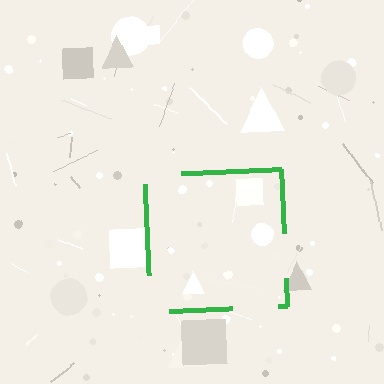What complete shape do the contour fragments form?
The contour fragments form a square.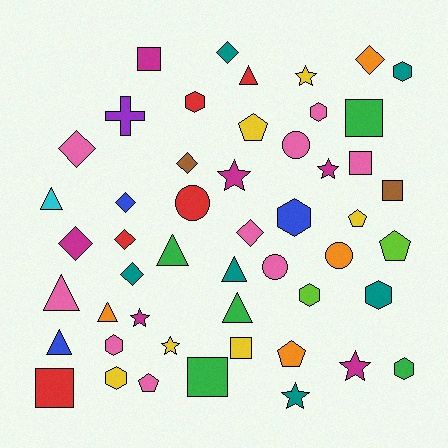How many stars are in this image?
There are 7 stars.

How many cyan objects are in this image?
There is 1 cyan object.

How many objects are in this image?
There are 50 objects.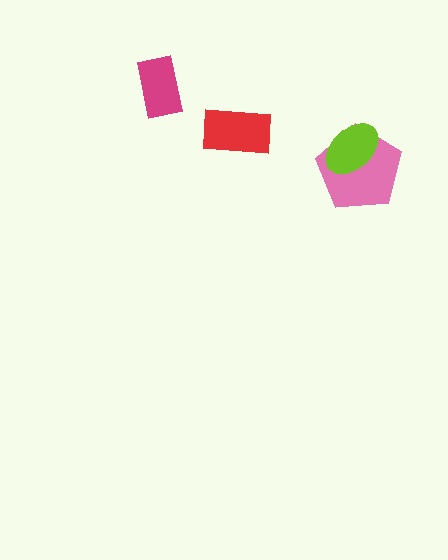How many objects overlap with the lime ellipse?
1 object overlaps with the lime ellipse.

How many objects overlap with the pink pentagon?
1 object overlaps with the pink pentagon.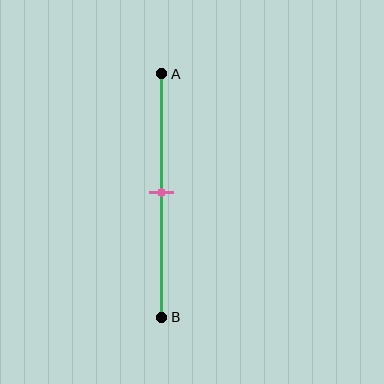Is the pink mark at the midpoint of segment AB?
Yes, the mark is approximately at the midpoint.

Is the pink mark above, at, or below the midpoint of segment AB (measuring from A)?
The pink mark is approximately at the midpoint of segment AB.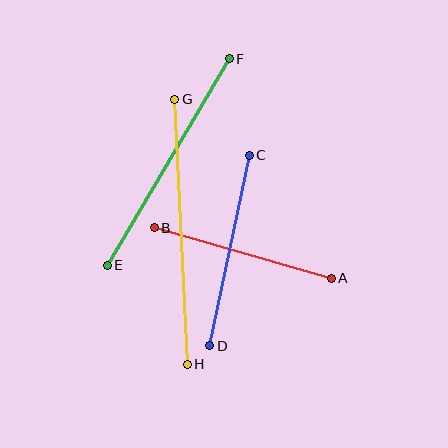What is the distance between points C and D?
The distance is approximately 195 pixels.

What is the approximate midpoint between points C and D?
The midpoint is at approximately (230, 251) pixels.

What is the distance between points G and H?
The distance is approximately 265 pixels.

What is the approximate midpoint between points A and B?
The midpoint is at approximately (243, 253) pixels.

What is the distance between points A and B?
The distance is approximately 184 pixels.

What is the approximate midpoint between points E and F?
The midpoint is at approximately (168, 162) pixels.